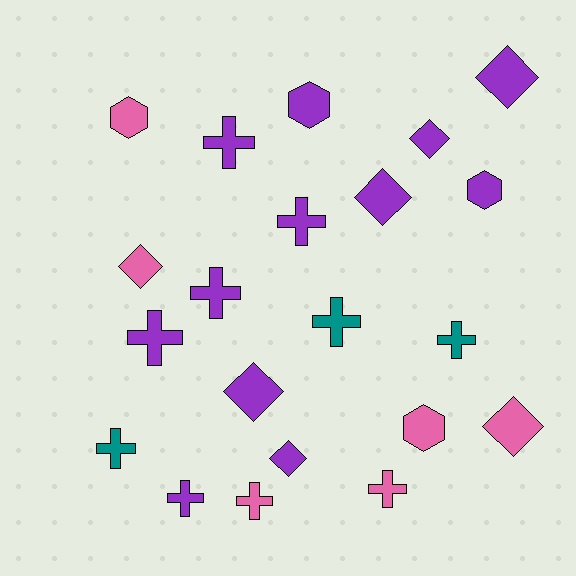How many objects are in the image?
There are 21 objects.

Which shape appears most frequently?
Cross, with 10 objects.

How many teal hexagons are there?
There are no teal hexagons.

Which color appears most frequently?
Purple, with 12 objects.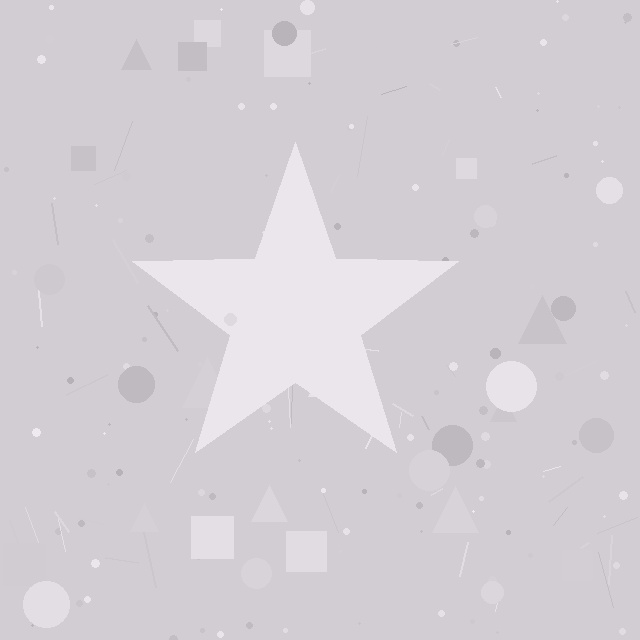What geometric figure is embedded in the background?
A star is embedded in the background.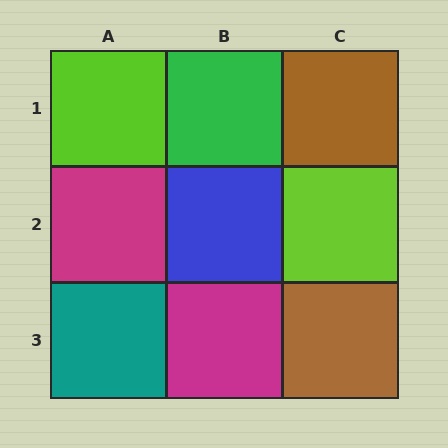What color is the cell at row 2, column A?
Magenta.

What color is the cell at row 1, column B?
Green.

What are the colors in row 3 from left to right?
Teal, magenta, brown.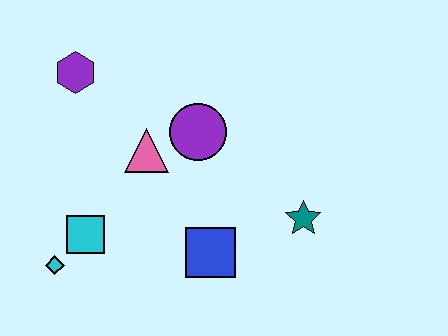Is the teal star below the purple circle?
Yes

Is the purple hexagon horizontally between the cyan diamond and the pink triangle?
Yes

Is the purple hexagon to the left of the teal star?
Yes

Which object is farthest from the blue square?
The purple hexagon is farthest from the blue square.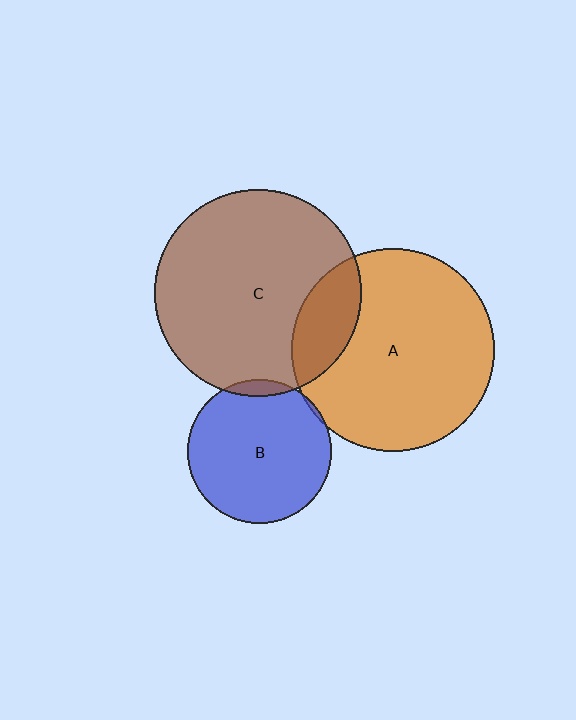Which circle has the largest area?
Circle C (brown).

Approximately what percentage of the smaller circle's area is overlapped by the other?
Approximately 5%.